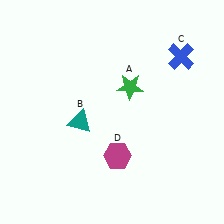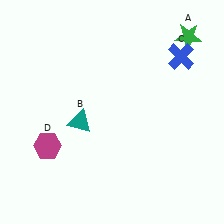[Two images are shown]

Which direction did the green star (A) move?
The green star (A) moved right.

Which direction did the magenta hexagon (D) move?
The magenta hexagon (D) moved left.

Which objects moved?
The objects that moved are: the green star (A), the magenta hexagon (D).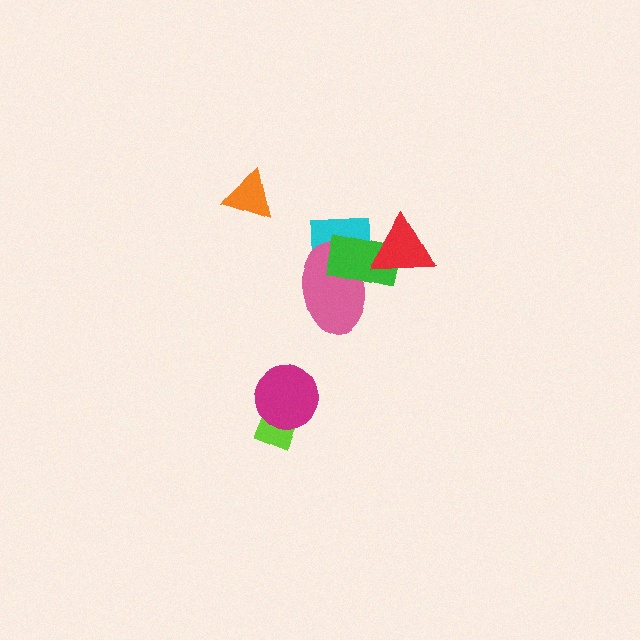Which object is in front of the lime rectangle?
The magenta circle is in front of the lime rectangle.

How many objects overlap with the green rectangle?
3 objects overlap with the green rectangle.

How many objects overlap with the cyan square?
2 objects overlap with the cyan square.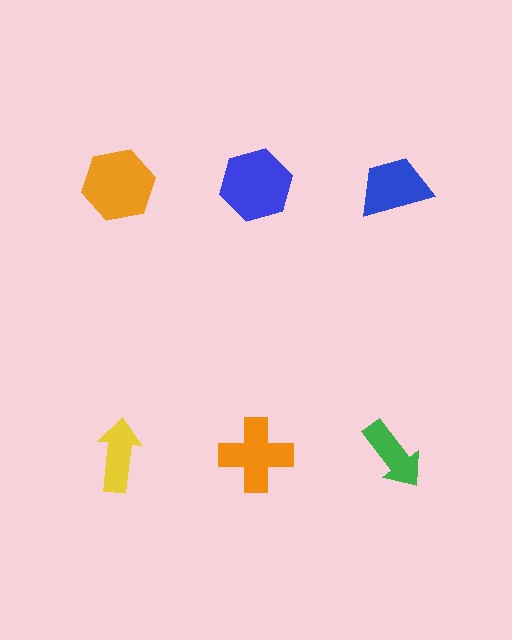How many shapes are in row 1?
3 shapes.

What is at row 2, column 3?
A green arrow.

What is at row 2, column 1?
A yellow arrow.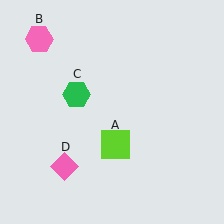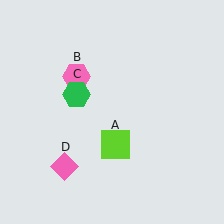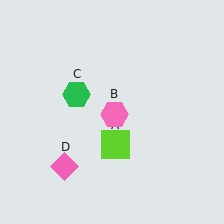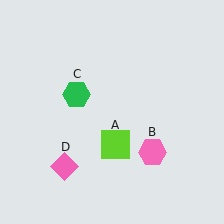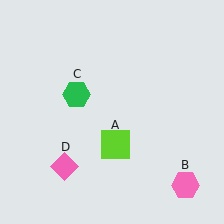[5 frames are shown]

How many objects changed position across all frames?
1 object changed position: pink hexagon (object B).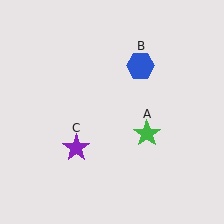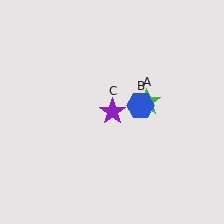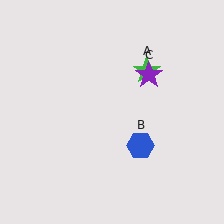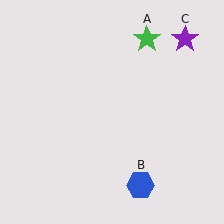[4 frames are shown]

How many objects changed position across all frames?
3 objects changed position: green star (object A), blue hexagon (object B), purple star (object C).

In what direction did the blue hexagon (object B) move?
The blue hexagon (object B) moved down.